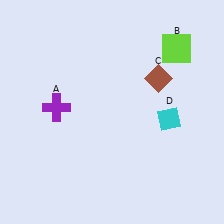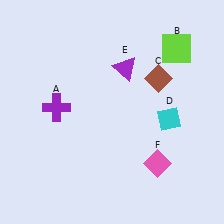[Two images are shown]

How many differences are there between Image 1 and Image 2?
There are 2 differences between the two images.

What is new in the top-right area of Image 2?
A purple triangle (E) was added in the top-right area of Image 2.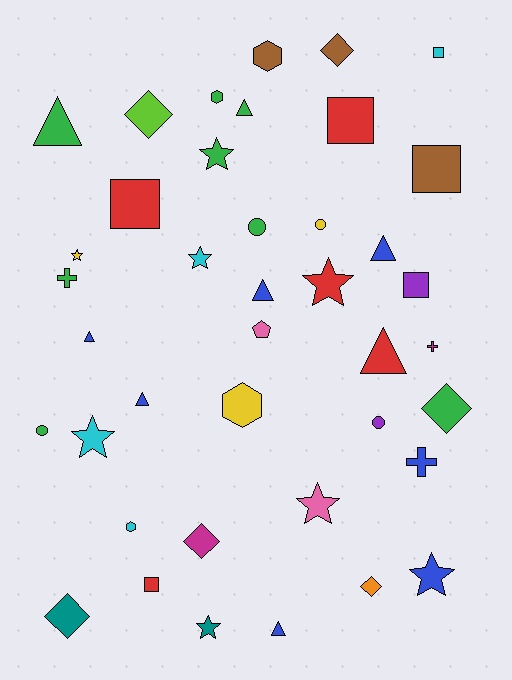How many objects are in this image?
There are 40 objects.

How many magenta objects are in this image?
There are 2 magenta objects.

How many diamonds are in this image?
There are 6 diamonds.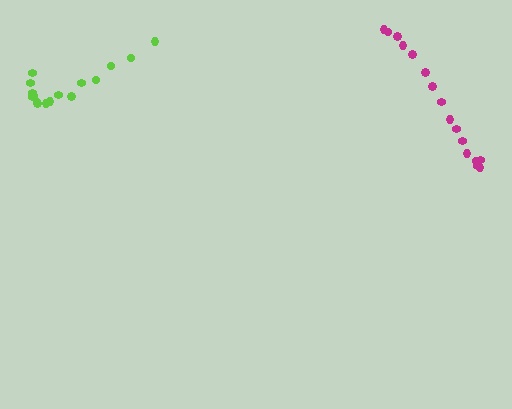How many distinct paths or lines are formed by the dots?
There are 2 distinct paths.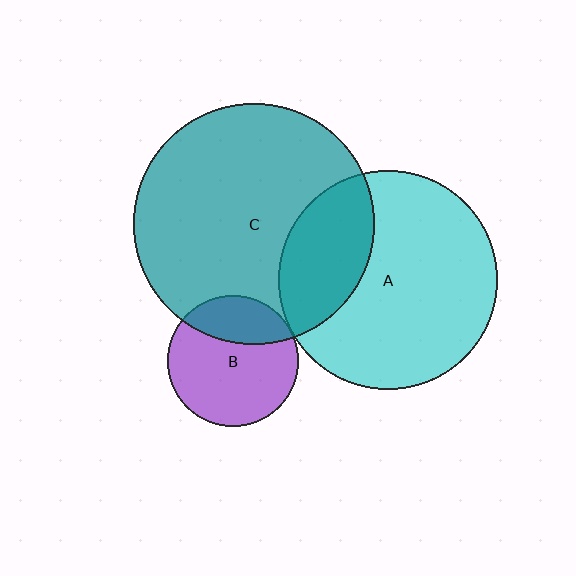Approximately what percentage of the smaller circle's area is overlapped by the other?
Approximately 30%.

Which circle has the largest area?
Circle C (teal).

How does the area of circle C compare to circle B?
Approximately 3.4 times.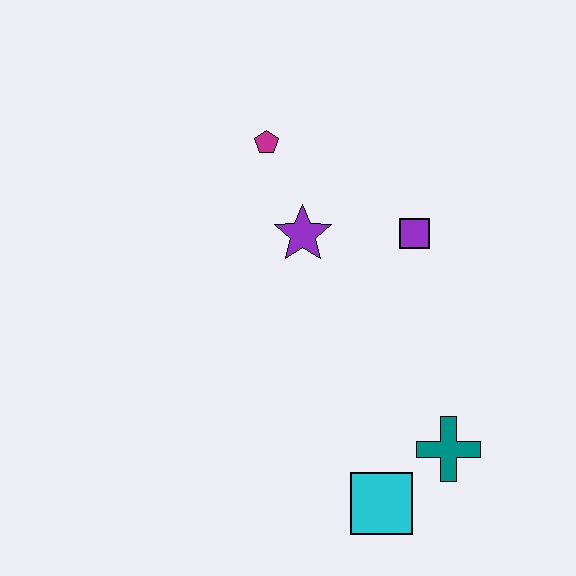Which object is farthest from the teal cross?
The magenta pentagon is farthest from the teal cross.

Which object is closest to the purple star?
The magenta pentagon is closest to the purple star.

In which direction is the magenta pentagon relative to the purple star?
The magenta pentagon is above the purple star.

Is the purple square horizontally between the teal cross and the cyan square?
Yes